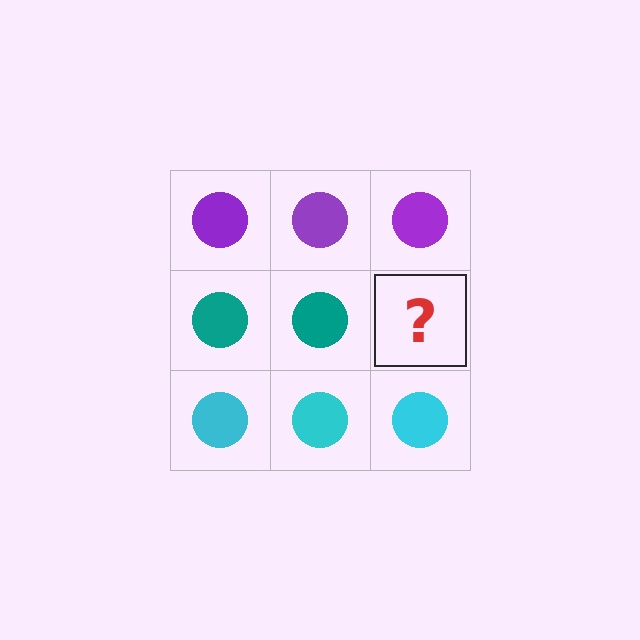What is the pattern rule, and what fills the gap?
The rule is that each row has a consistent color. The gap should be filled with a teal circle.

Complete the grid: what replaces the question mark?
The question mark should be replaced with a teal circle.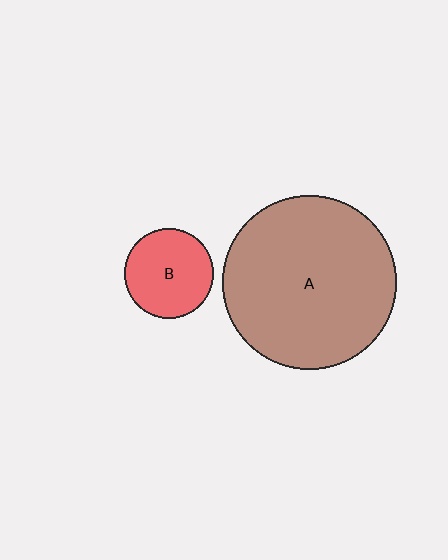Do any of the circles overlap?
No, none of the circles overlap.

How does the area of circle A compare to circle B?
Approximately 3.8 times.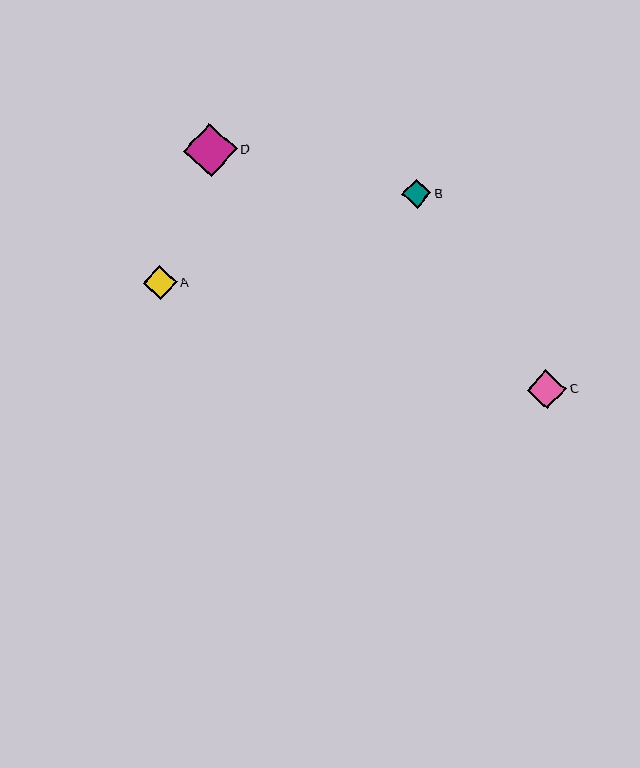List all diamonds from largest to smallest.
From largest to smallest: D, C, A, B.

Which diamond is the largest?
Diamond D is the largest with a size of approximately 53 pixels.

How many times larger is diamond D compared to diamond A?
Diamond D is approximately 1.6 times the size of diamond A.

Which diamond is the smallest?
Diamond B is the smallest with a size of approximately 29 pixels.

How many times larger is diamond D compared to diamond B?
Diamond D is approximately 1.9 times the size of diamond B.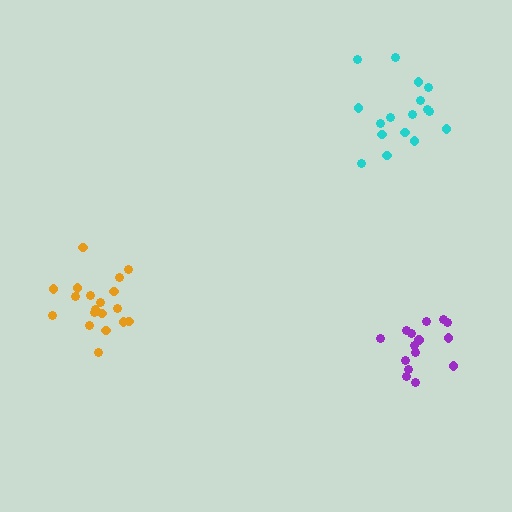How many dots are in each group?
Group 1: 19 dots, Group 2: 17 dots, Group 3: 15 dots (51 total).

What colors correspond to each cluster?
The clusters are colored: orange, cyan, purple.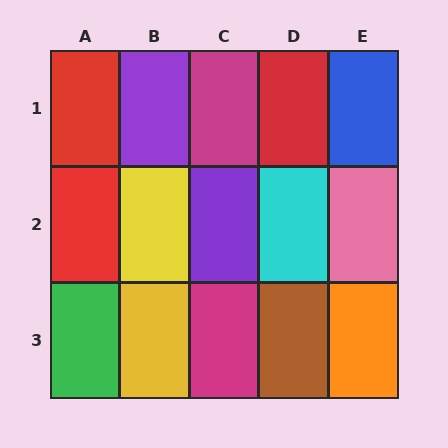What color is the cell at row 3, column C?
Magenta.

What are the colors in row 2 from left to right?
Red, yellow, purple, cyan, pink.